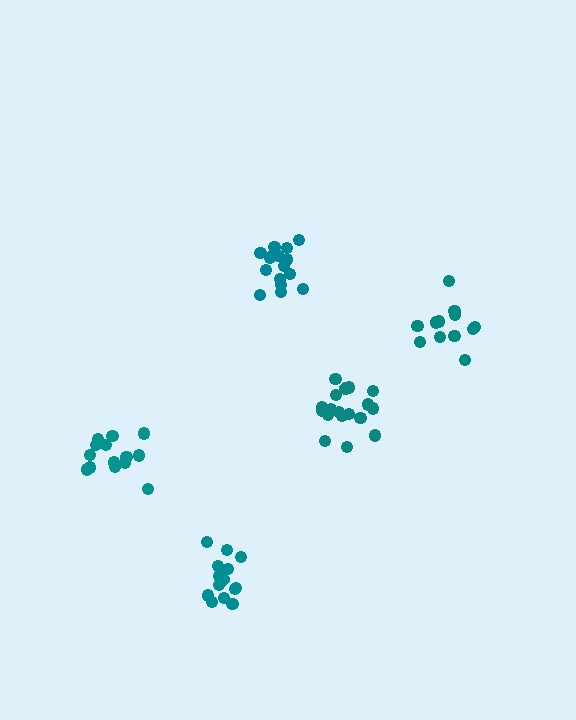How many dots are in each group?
Group 1: 14 dots, Group 2: 16 dots, Group 3: 18 dots, Group 4: 16 dots, Group 5: 13 dots (77 total).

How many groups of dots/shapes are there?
There are 5 groups.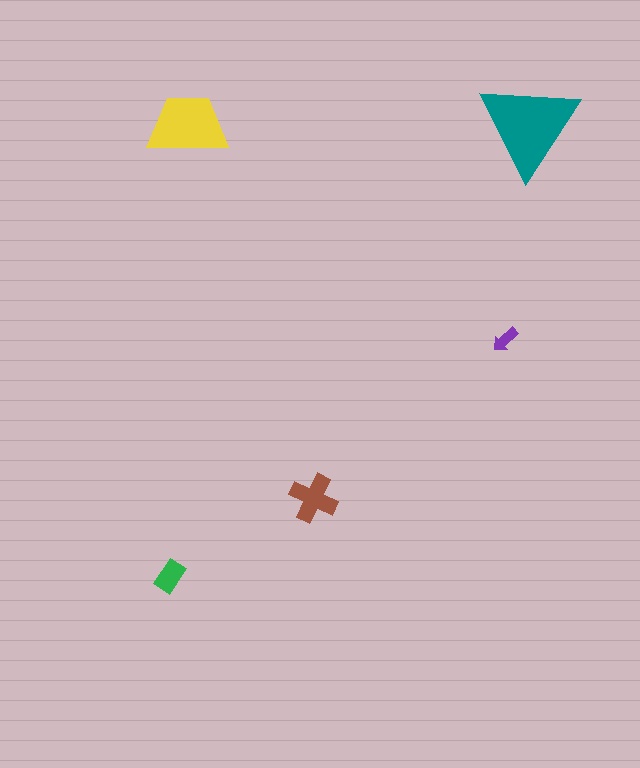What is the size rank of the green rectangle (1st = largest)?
4th.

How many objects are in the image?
There are 5 objects in the image.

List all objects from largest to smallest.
The teal triangle, the yellow trapezoid, the brown cross, the green rectangle, the purple arrow.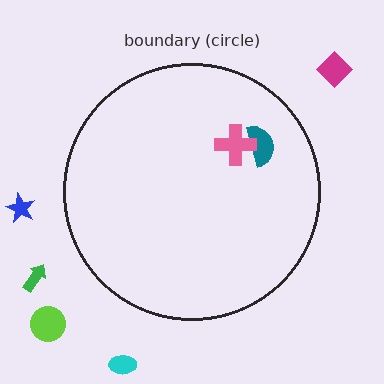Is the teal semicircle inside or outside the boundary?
Inside.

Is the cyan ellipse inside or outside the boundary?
Outside.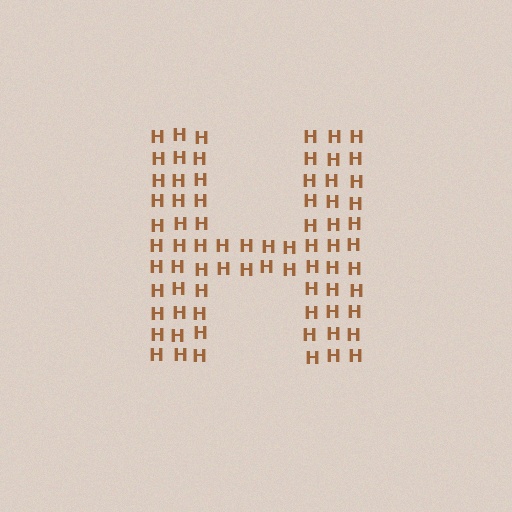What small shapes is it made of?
It is made of small letter H's.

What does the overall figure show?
The overall figure shows the letter H.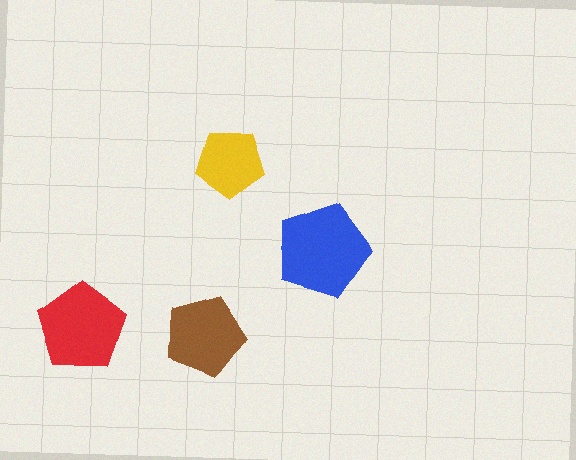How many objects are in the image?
There are 4 objects in the image.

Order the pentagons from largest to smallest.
the blue one, the red one, the brown one, the yellow one.